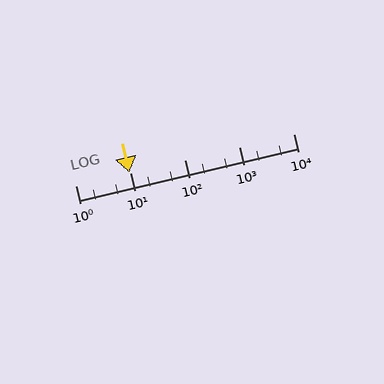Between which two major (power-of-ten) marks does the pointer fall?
The pointer is between 1 and 10.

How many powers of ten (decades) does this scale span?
The scale spans 4 decades, from 1 to 10000.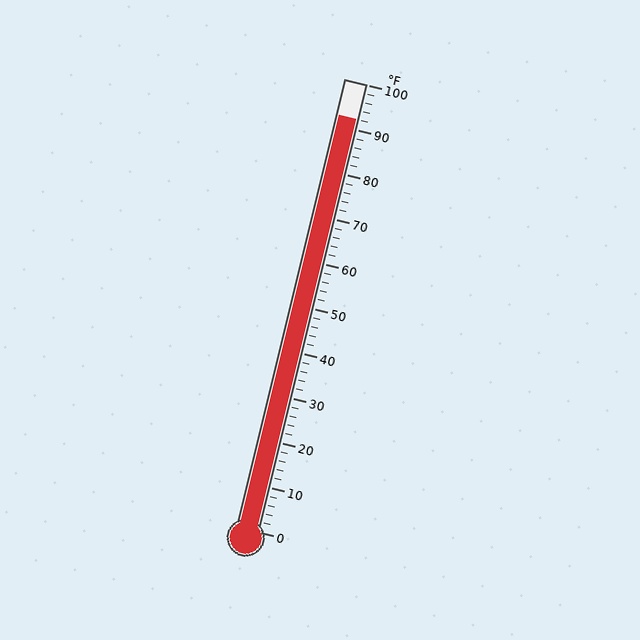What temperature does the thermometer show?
The thermometer shows approximately 92°F.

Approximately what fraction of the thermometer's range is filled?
The thermometer is filled to approximately 90% of its range.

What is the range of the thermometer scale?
The thermometer scale ranges from 0°F to 100°F.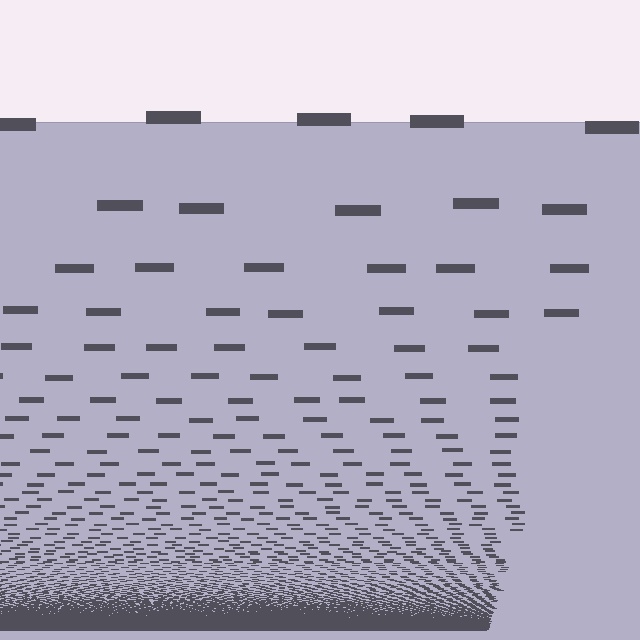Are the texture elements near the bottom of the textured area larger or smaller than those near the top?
Smaller. The gradient is inverted — elements near the bottom are smaller and denser.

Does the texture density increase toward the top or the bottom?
Density increases toward the bottom.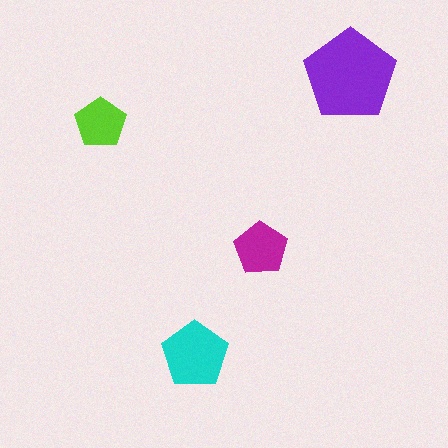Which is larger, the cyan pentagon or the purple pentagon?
The purple one.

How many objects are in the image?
There are 4 objects in the image.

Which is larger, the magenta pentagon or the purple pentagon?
The purple one.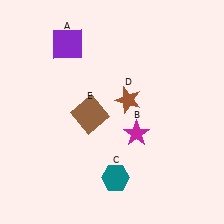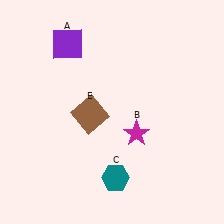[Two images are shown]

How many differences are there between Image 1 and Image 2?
There is 1 difference between the two images.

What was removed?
The brown star (D) was removed in Image 2.